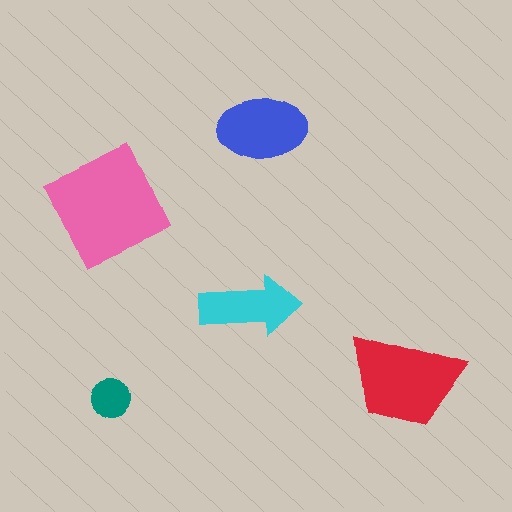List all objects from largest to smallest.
The pink square, the red trapezoid, the blue ellipse, the cyan arrow, the teal circle.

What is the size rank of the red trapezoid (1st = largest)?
2nd.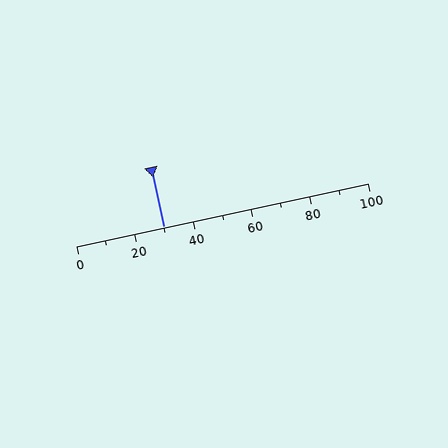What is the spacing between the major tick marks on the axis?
The major ticks are spaced 20 apart.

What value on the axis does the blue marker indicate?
The marker indicates approximately 30.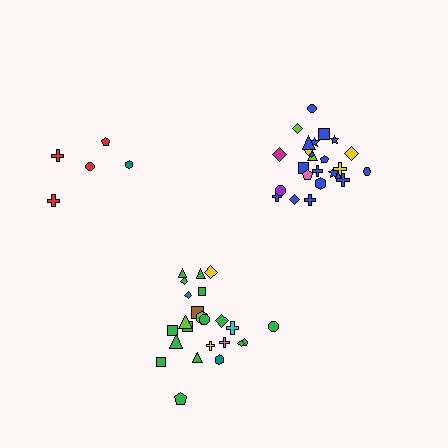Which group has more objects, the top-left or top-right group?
The top-right group.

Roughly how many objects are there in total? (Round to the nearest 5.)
Roughly 55 objects in total.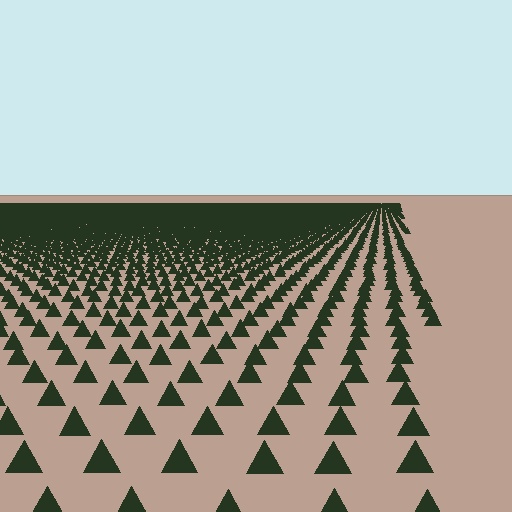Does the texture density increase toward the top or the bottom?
Density increases toward the top.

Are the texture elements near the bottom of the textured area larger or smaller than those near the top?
Larger. Near the bottom, elements are closer to the viewer and appear at a bigger on-screen size.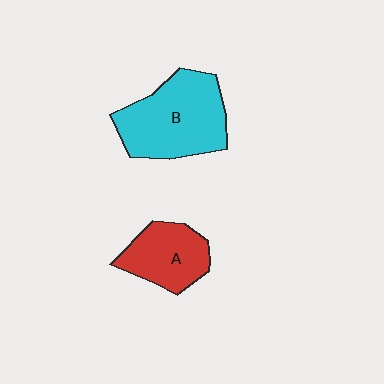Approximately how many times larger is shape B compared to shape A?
Approximately 1.6 times.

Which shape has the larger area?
Shape B (cyan).